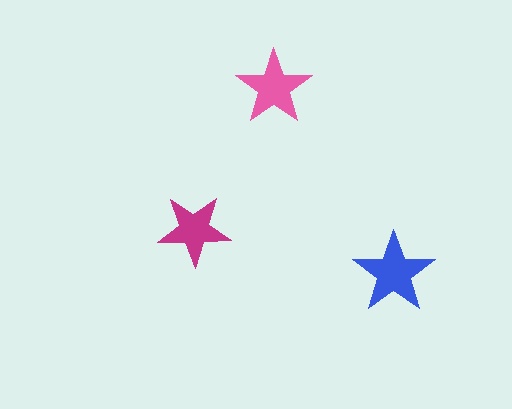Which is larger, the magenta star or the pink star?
The pink one.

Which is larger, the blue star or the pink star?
The blue one.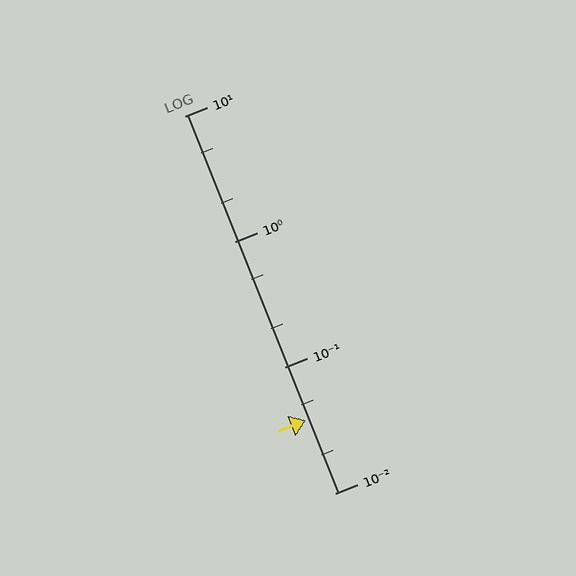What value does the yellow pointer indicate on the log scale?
The pointer indicates approximately 0.038.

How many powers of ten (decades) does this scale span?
The scale spans 3 decades, from 0.01 to 10.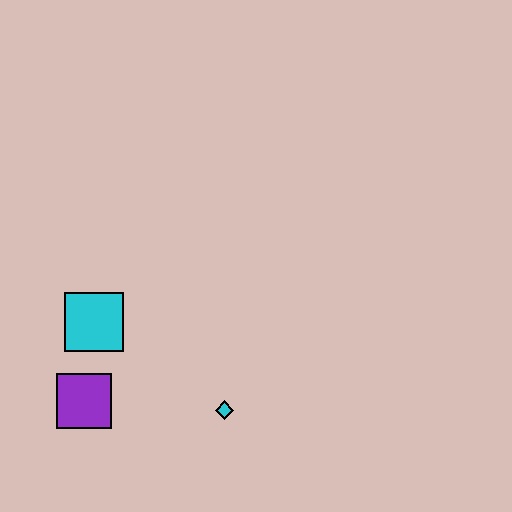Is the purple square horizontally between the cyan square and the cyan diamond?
No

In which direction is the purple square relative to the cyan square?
The purple square is below the cyan square.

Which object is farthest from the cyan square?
The cyan diamond is farthest from the cyan square.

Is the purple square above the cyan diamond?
Yes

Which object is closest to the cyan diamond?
The purple square is closest to the cyan diamond.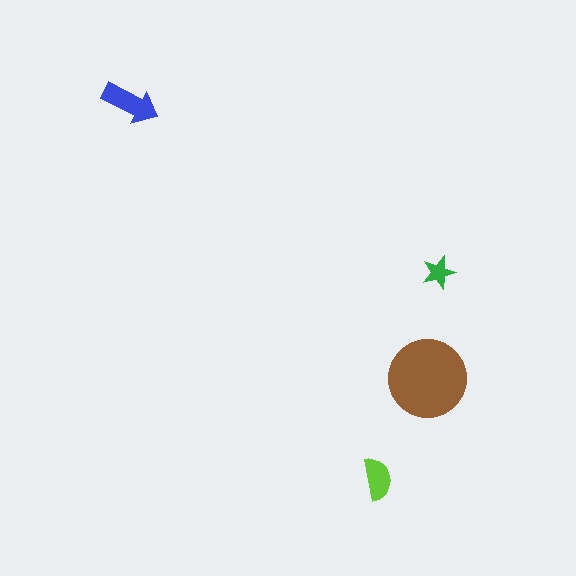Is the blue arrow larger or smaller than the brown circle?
Smaller.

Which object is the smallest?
The green star.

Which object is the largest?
The brown circle.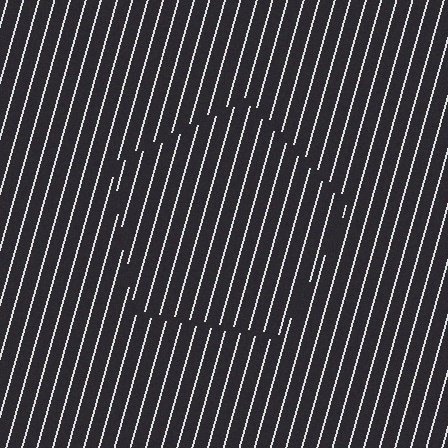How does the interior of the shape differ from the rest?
The interior of the shape contains the same grating, shifted by half a period — the contour is defined by the phase discontinuity where line-ends from the inner and outer gratings abut.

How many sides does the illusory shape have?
5 sides — the line-ends trace a pentagon.